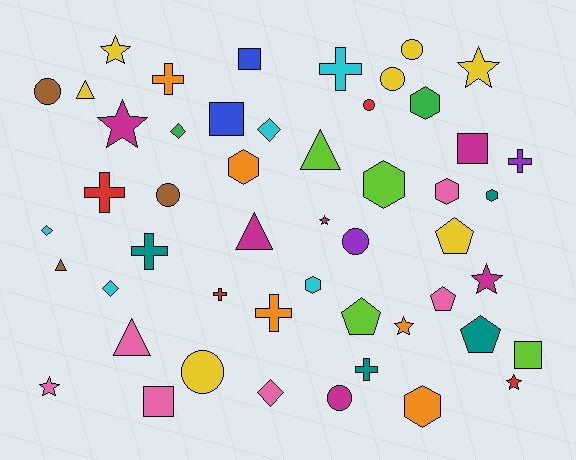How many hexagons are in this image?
There are 7 hexagons.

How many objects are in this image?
There are 50 objects.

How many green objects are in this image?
There are 2 green objects.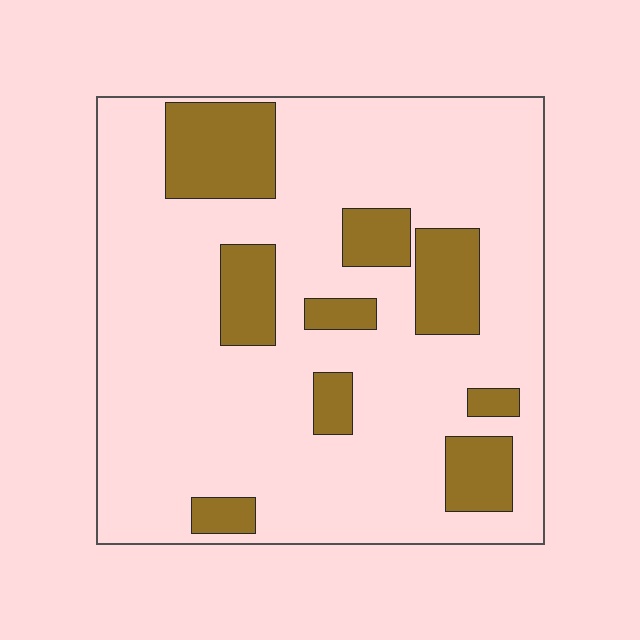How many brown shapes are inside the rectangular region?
9.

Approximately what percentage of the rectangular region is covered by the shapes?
Approximately 20%.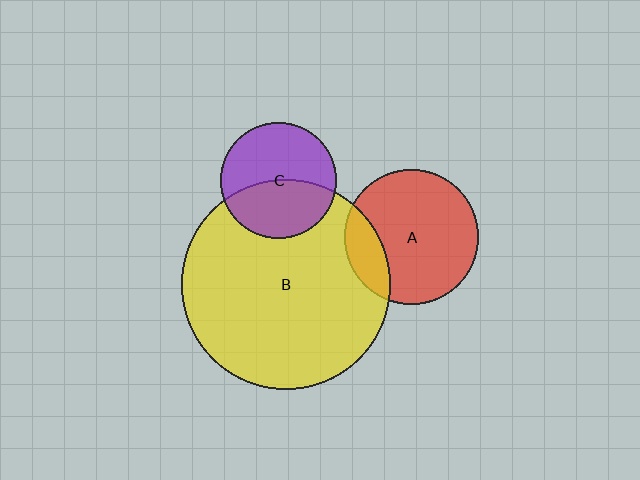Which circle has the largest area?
Circle B (yellow).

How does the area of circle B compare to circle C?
Approximately 3.2 times.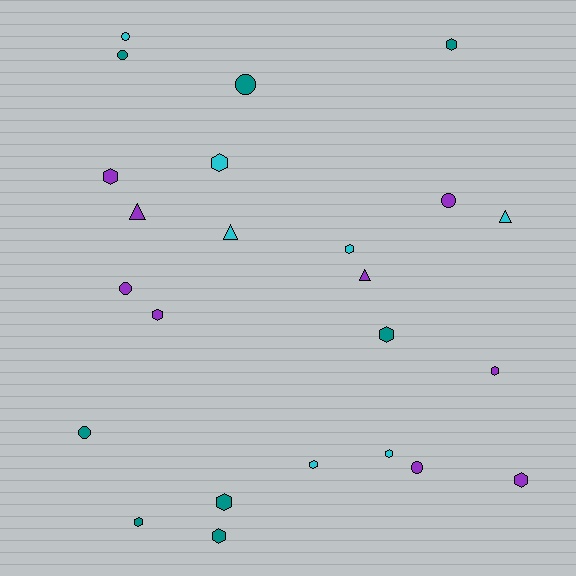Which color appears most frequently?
Purple, with 9 objects.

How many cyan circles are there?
There is 1 cyan circle.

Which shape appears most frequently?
Hexagon, with 13 objects.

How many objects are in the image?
There are 24 objects.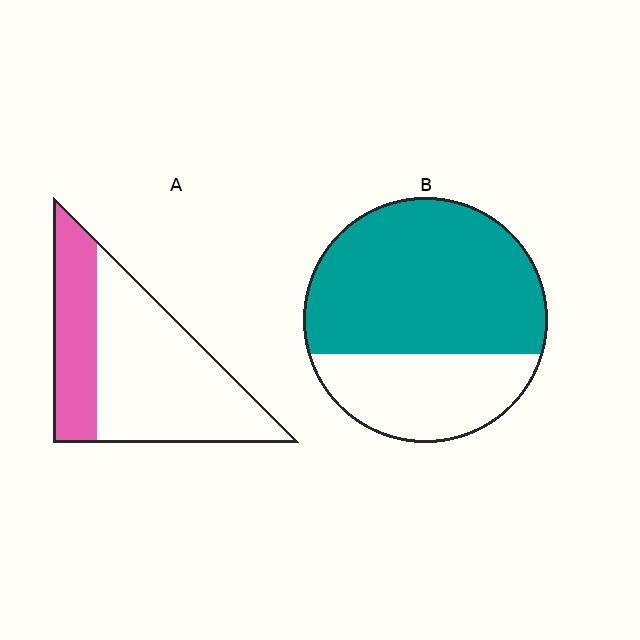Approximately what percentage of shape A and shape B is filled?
A is approximately 35% and B is approximately 65%.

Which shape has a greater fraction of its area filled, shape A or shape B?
Shape B.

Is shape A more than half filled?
No.